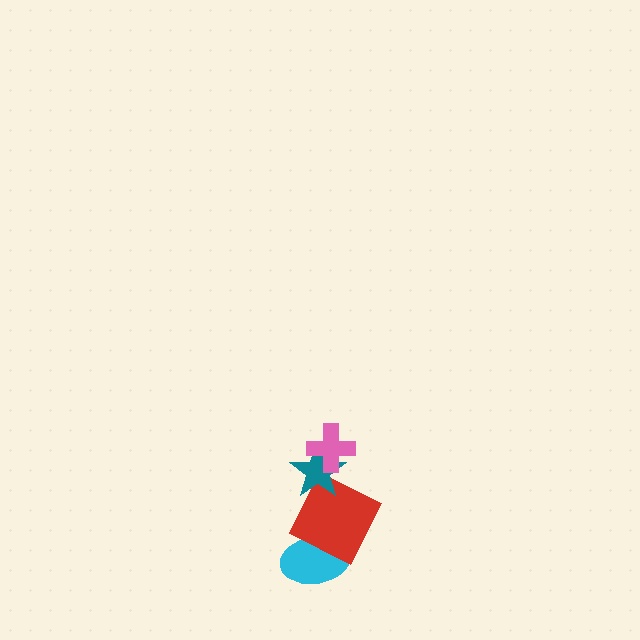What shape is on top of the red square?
The teal star is on top of the red square.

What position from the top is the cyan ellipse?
The cyan ellipse is 4th from the top.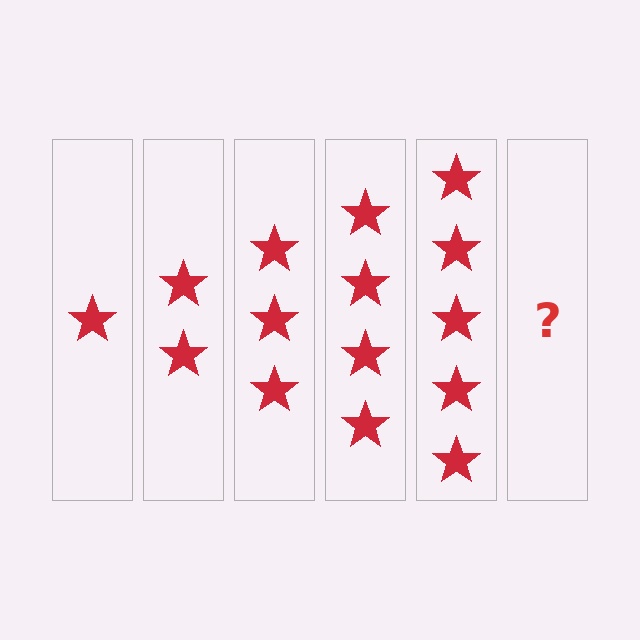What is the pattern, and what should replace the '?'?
The pattern is that each step adds one more star. The '?' should be 6 stars.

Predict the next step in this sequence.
The next step is 6 stars.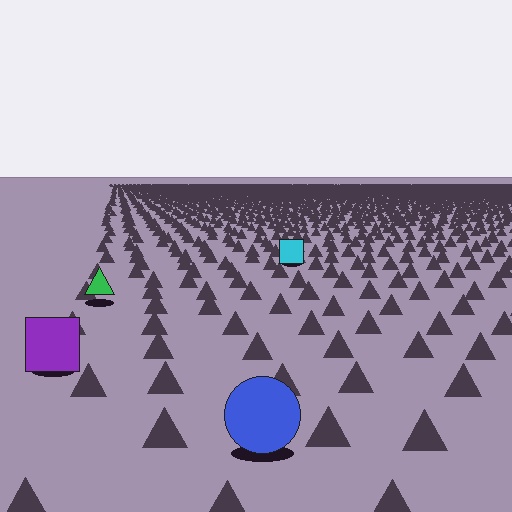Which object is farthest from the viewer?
The cyan square is farthest from the viewer. It appears smaller and the ground texture around it is denser.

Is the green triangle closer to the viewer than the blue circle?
No. The blue circle is closer — you can tell from the texture gradient: the ground texture is coarser near it.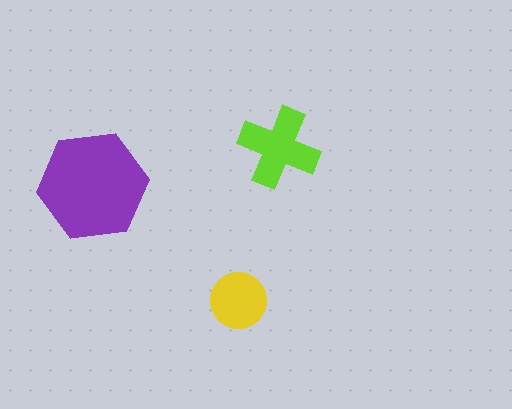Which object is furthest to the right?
The lime cross is rightmost.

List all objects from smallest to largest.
The yellow circle, the lime cross, the purple hexagon.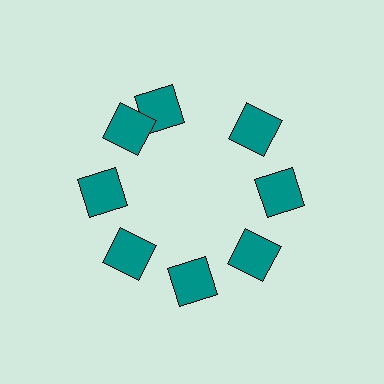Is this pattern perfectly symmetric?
No. The 8 teal squares are arranged in a ring, but one element near the 12 o'clock position is rotated out of alignment along the ring, breaking the 8-fold rotational symmetry.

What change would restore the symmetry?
The symmetry would be restored by rotating it back into even spacing with its neighbors so that all 8 squares sit at equal angles and equal distance from the center.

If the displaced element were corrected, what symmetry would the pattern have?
It would have 8-fold rotational symmetry — the pattern would map onto itself every 45 degrees.